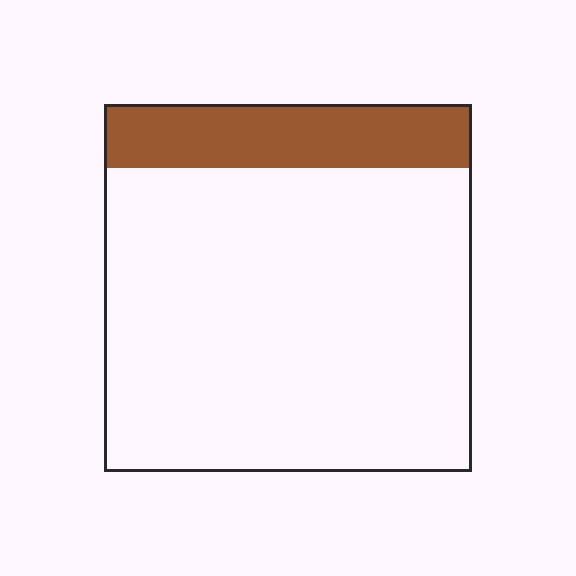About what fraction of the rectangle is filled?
About one sixth (1/6).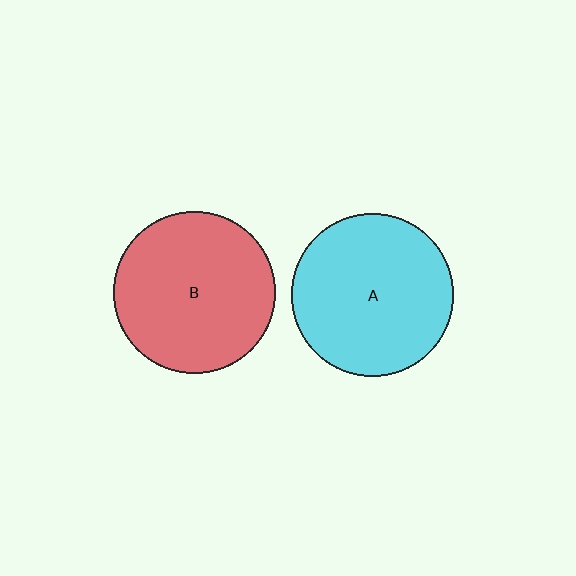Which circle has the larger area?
Circle A (cyan).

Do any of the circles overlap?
No, none of the circles overlap.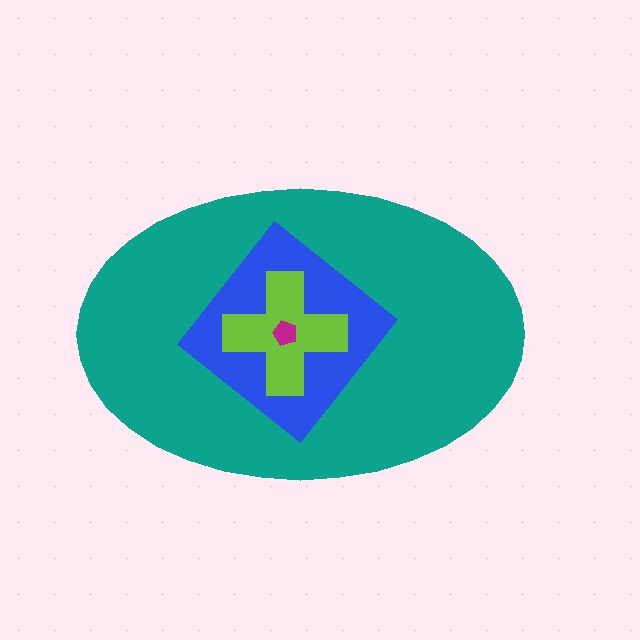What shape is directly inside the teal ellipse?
The blue diamond.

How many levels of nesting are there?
4.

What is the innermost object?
The magenta pentagon.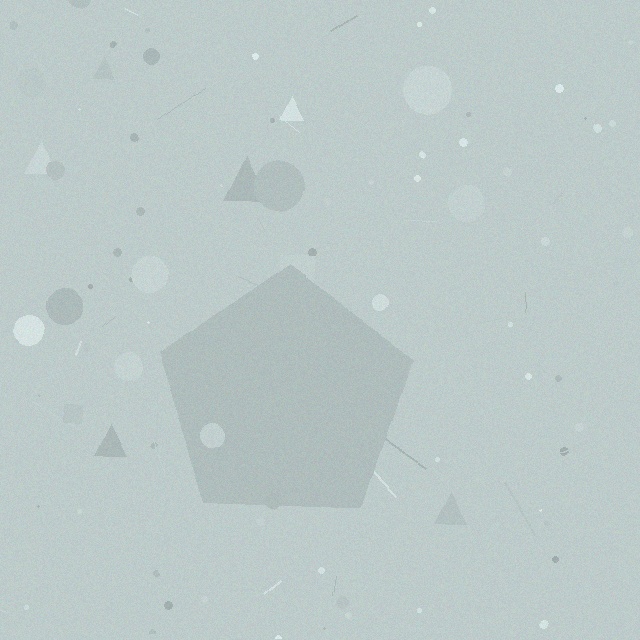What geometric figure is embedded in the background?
A pentagon is embedded in the background.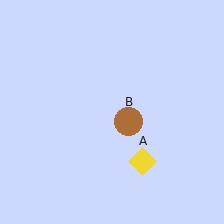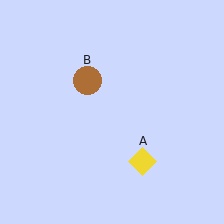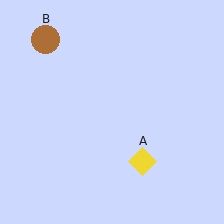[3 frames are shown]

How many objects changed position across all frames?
1 object changed position: brown circle (object B).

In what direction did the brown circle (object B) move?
The brown circle (object B) moved up and to the left.